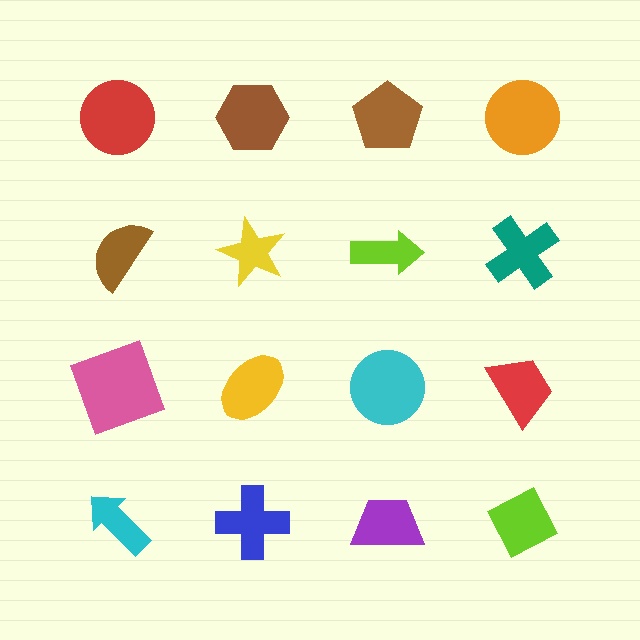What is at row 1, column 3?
A brown pentagon.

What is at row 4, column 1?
A cyan arrow.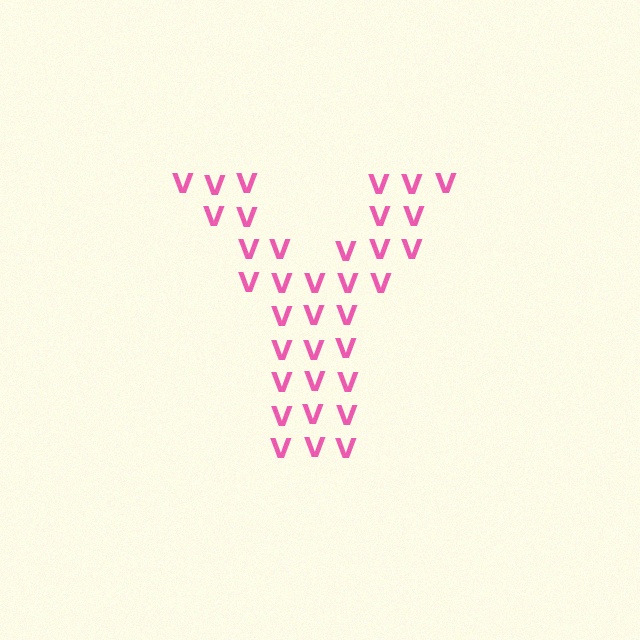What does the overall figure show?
The overall figure shows the letter Y.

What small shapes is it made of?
It is made of small letter V's.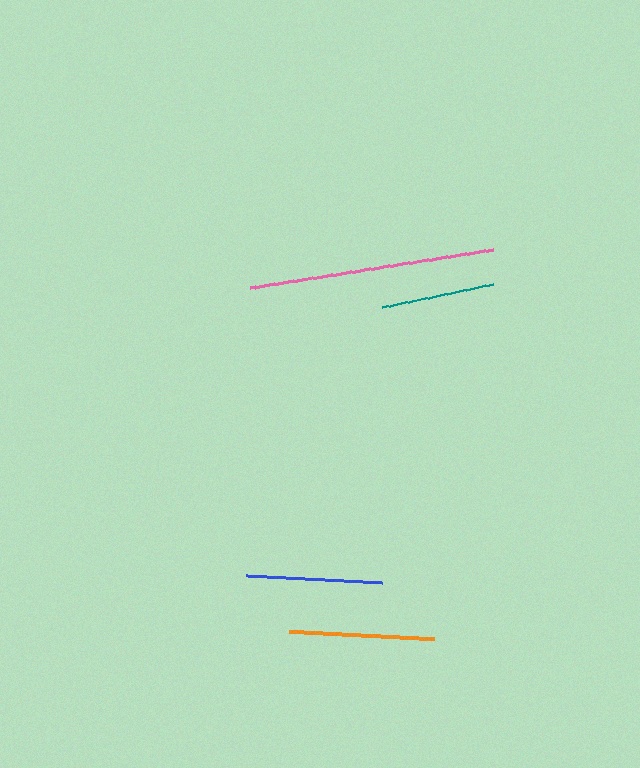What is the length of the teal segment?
The teal segment is approximately 114 pixels long.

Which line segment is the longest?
The pink line is the longest at approximately 247 pixels.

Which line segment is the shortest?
The teal line is the shortest at approximately 114 pixels.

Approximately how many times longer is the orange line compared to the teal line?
The orange line is approximately 1.3 times the length of the teal line.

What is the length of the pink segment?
The pink segment is approximately 247 pixels long.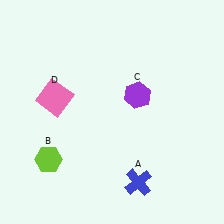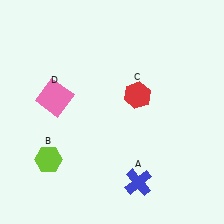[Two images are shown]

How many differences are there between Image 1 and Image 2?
There is 1 difference between the two images.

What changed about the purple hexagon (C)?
In Image 1, C is purple. In Image 2, it changed to red.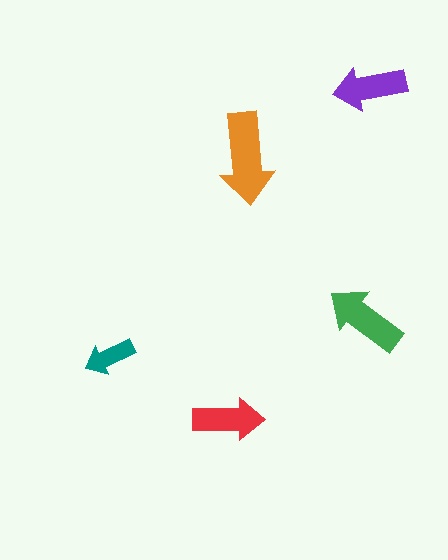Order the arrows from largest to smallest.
the orange one, the green one, the purple one, the red one, the teal one.